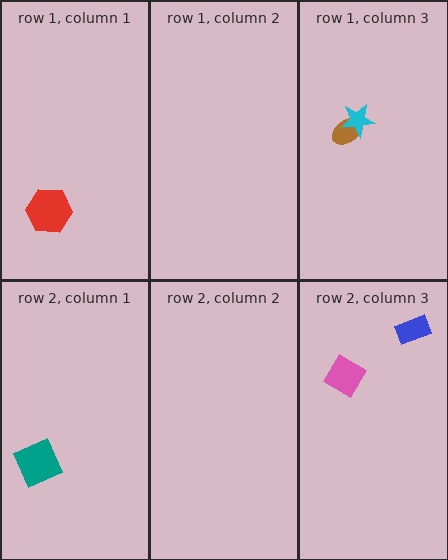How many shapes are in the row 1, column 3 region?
2.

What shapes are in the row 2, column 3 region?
The pink diamond, the blue rectangle.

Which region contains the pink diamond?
The row 2, column 3 region.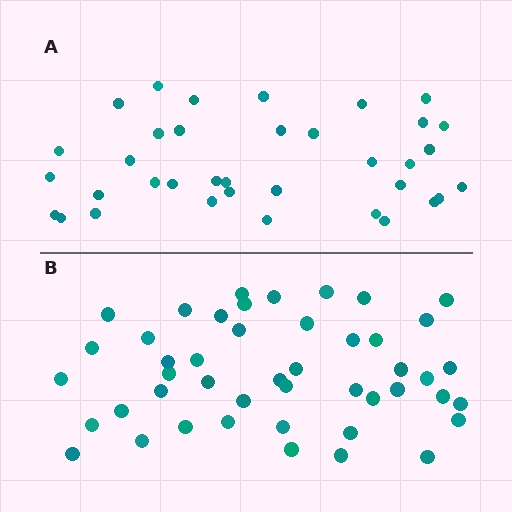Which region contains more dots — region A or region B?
Region B (the bottom region) has more dots.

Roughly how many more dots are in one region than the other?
Region B has roughly 10 or so more dots than region A.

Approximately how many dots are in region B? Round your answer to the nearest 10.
About 50 dots. (The exact count is 46, which rounds to 50.)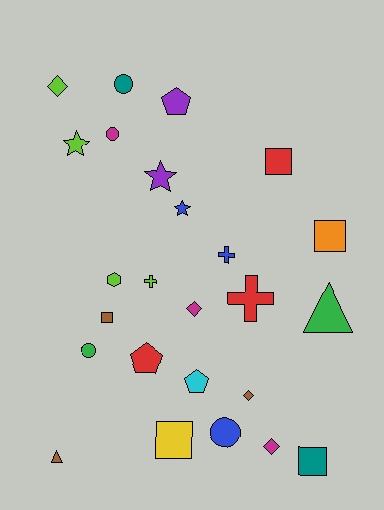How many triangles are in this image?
There are 2 triangles.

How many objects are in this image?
There are 25 objects.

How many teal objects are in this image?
There are 2 teal objects.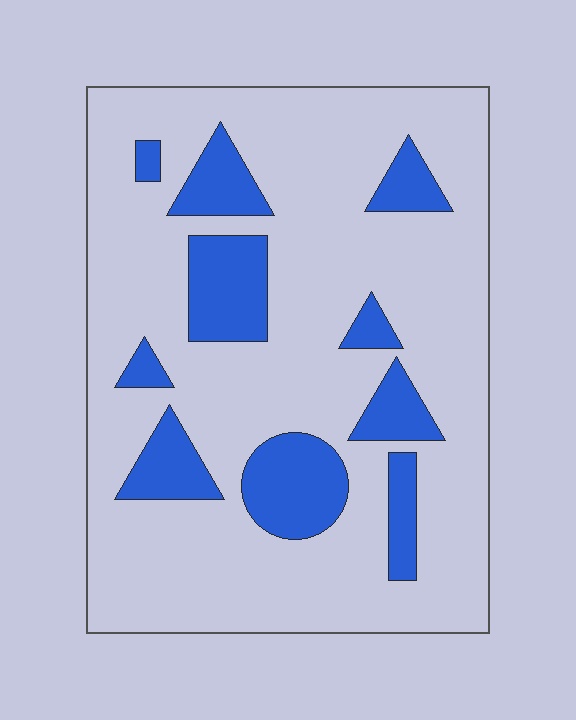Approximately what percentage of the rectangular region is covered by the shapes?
Approximately 20%.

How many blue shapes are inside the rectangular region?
10.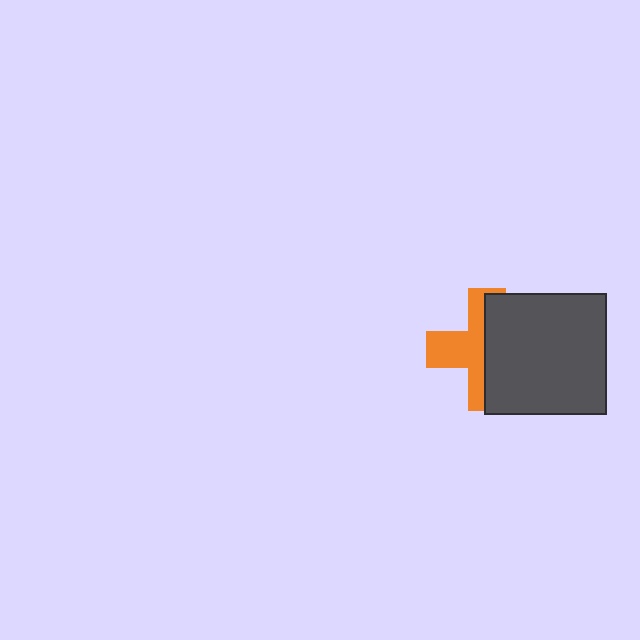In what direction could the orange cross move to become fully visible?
The orange cross could move left. That would shift it out from behind the dark gray square entirely.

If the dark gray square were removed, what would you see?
You would see the complete orange cross.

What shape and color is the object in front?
The object in front is a dark gray square.